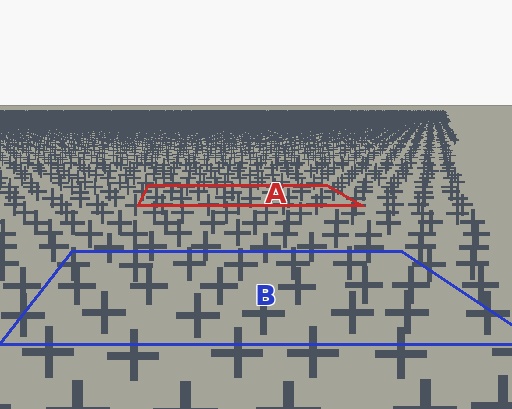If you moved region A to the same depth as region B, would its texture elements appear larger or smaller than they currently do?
They would appear larger. At a closer depth, the same texture elements are projected at a bigger on-screen size.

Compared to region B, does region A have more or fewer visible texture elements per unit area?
Region A has more texture elements per unit area — they are packed more densely because it is farther away.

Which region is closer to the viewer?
Region B is closer. The texture elements there are larger and more spread out.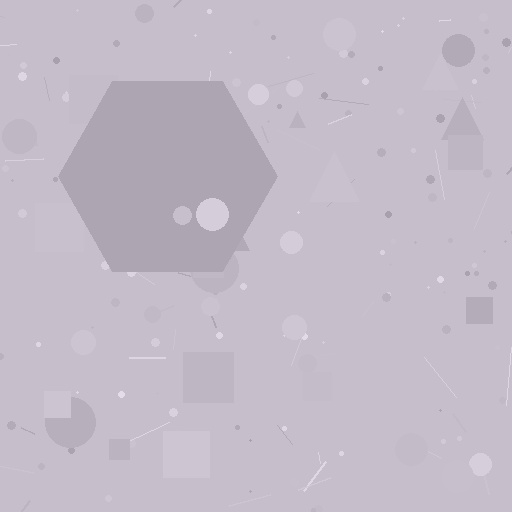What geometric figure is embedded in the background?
A hexagon is embedded in the background.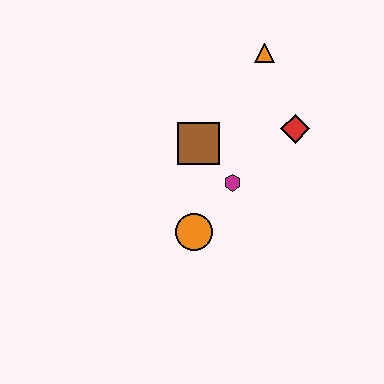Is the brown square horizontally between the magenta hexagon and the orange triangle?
No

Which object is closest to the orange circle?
The magenta hexagon is closest to the orange circle.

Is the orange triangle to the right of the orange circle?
Yes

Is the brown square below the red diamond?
Yes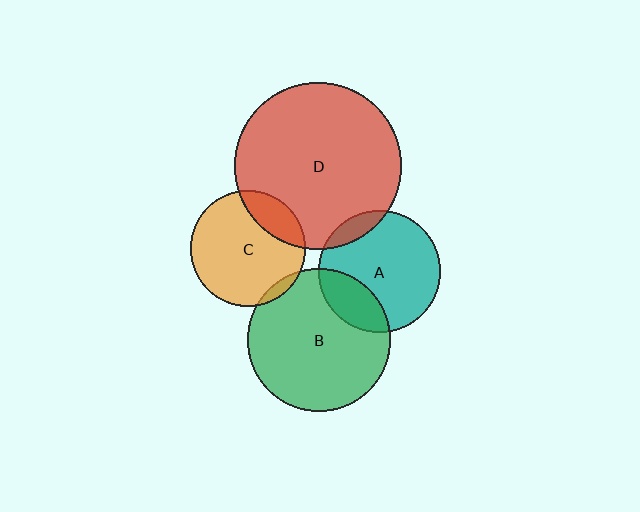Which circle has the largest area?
Circle D (red).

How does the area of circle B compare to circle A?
Approximately 1.4 times.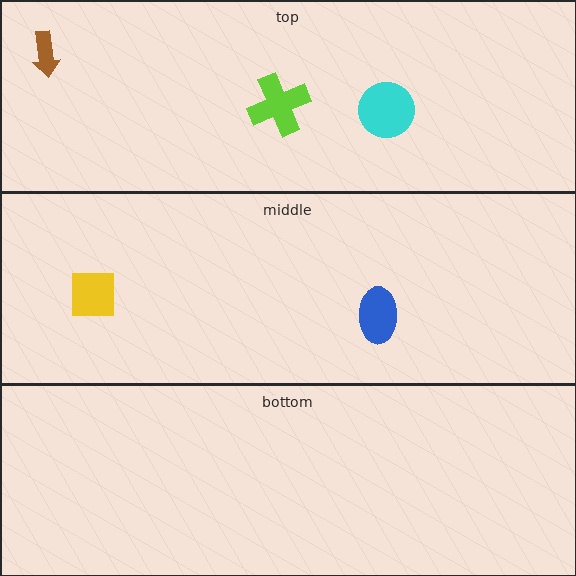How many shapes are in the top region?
3.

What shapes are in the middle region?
The yellow square, the blue ellipse.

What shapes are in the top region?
The lime cross, the cyan circle, the brown arrow.